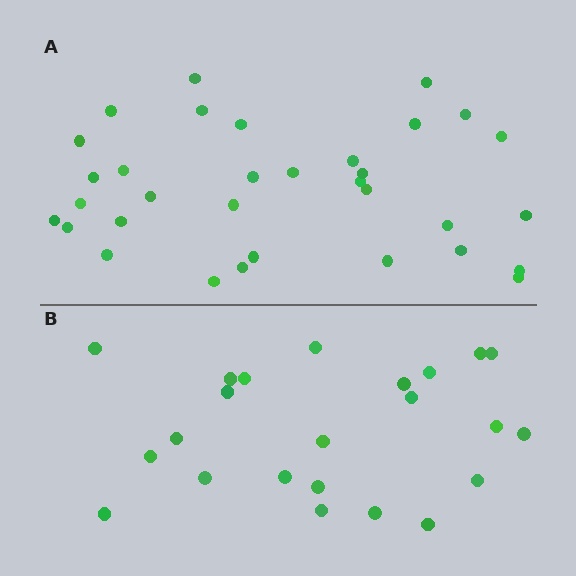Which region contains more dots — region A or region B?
Region A (the top region) has more dots.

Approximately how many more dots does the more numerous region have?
Region A has roughly 10 or so more dots than region B.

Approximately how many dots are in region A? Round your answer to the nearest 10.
About 30 dots. (The exact count is 33, which rounds to 30.)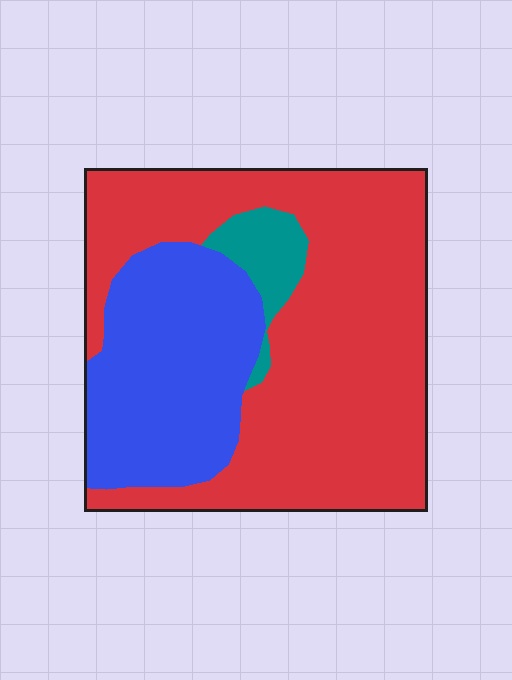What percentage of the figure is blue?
Blue takes up about one third (1/3) of the figure.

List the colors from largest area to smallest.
From largest to smallest: red, blue, teal.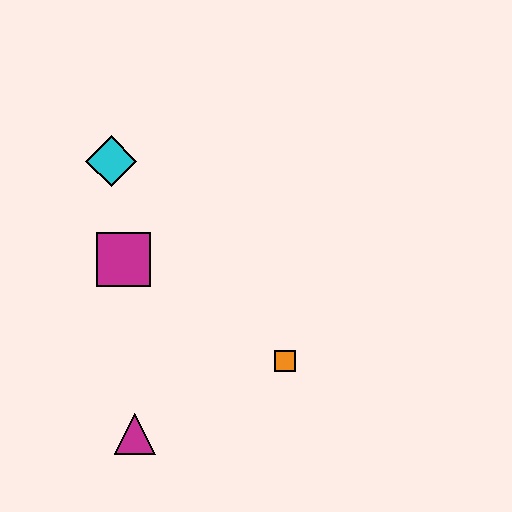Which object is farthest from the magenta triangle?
The cyan diamond is farthest from the magenta triangle.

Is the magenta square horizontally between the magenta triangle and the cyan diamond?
Yes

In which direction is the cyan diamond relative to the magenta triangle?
The cyan diamond is above the magenta triangle.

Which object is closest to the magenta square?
The cyan diamond is closest to the magenta square.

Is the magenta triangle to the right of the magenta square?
Yes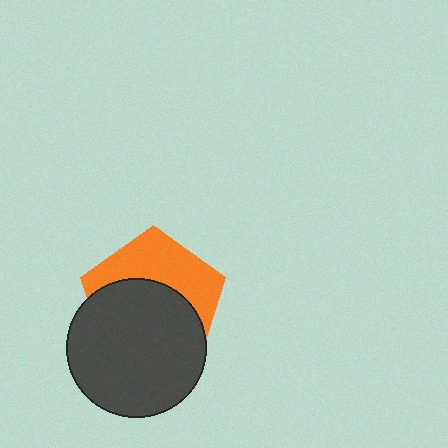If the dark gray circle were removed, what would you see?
You would see the complete orange pentagon.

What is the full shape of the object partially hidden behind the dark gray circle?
The partially hidden object is an orange pentagon.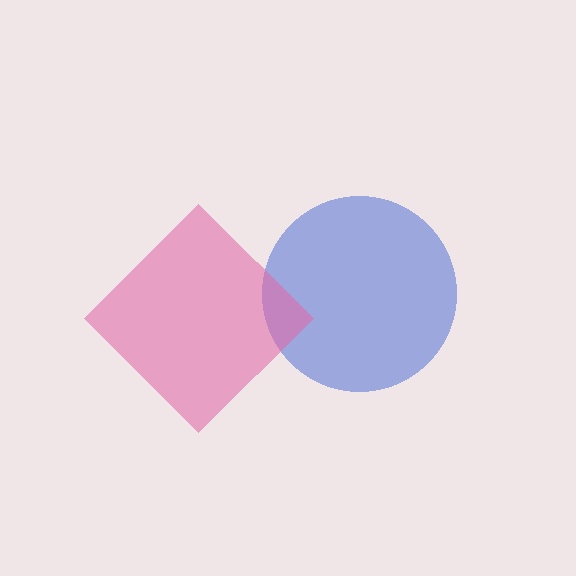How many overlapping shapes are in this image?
There are 2 overlapping shapes in the image.